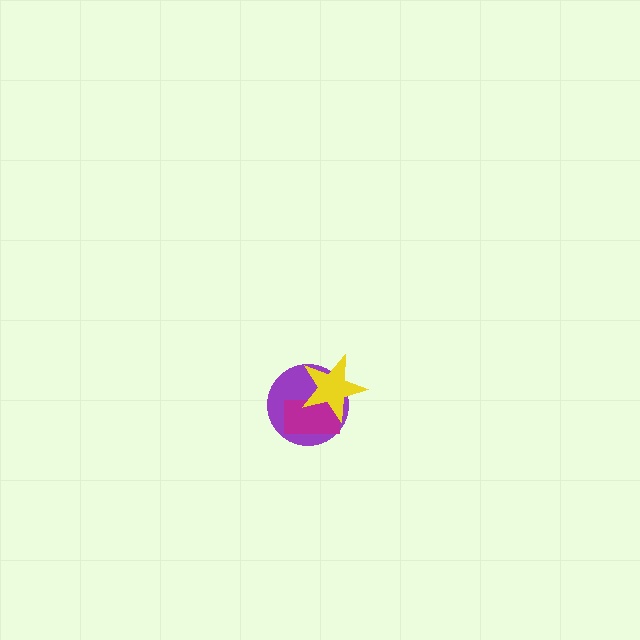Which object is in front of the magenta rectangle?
The yellow star is in front of the magenta rectangle.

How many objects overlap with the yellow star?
2 objects overlap with the yellow star.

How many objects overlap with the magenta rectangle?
2 objects overlap with the magenta rectangle.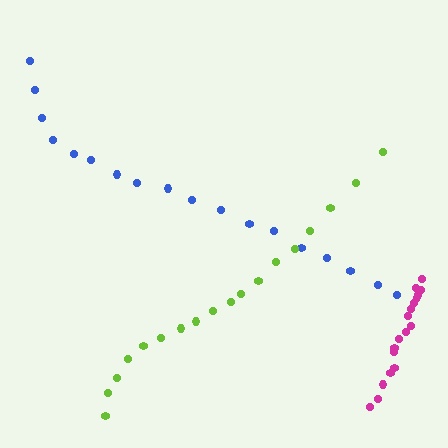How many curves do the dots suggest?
There are 3 distinct paths.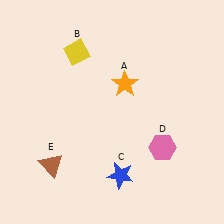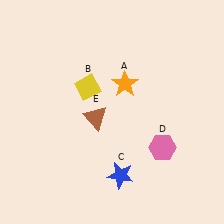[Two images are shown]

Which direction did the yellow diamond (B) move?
The yellow diamond (B) moved down.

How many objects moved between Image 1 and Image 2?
2 objects moved between the two images.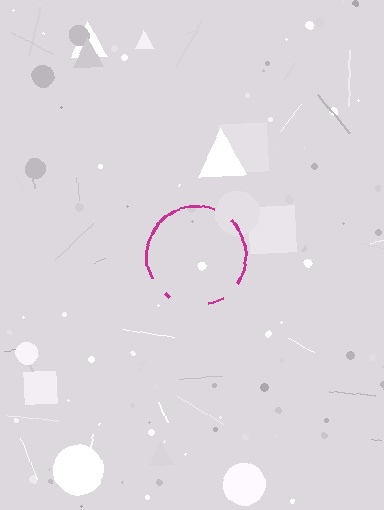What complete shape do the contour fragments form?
The contour fragments form a circle.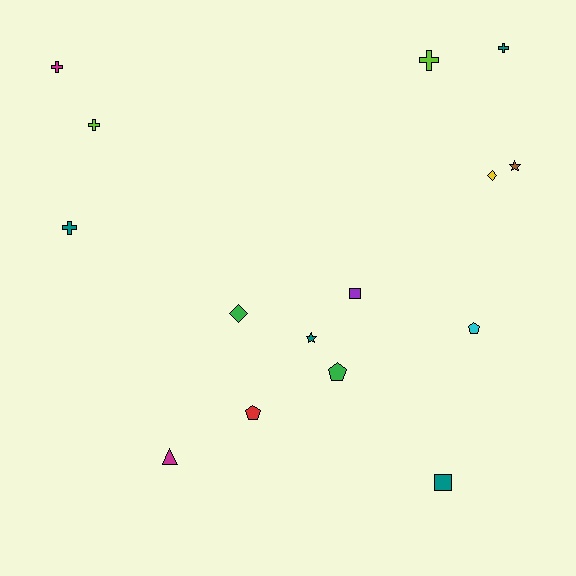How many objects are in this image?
There are 15 objects.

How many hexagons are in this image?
There are no hexagons.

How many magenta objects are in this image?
There are 2 magenta objects.